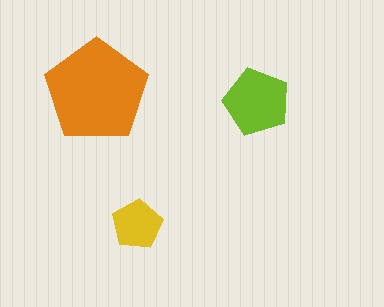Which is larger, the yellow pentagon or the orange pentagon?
The orange one.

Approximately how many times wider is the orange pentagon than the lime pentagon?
About 1.5 times wider.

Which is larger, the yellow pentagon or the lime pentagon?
The lime one.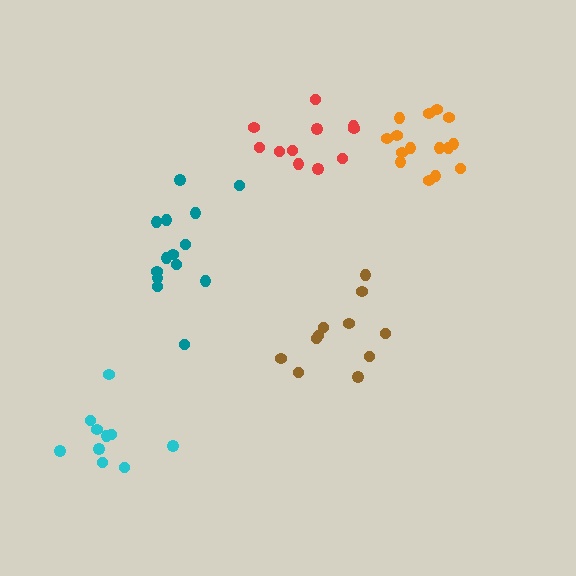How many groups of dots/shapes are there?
There are 5 groups.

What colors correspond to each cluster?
The clusters are colored: brown, red, teal, cyan, orange.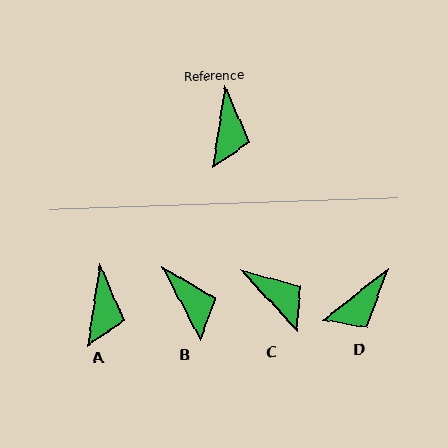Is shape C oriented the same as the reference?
No, it is off by about 52 degrees.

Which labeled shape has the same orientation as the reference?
A.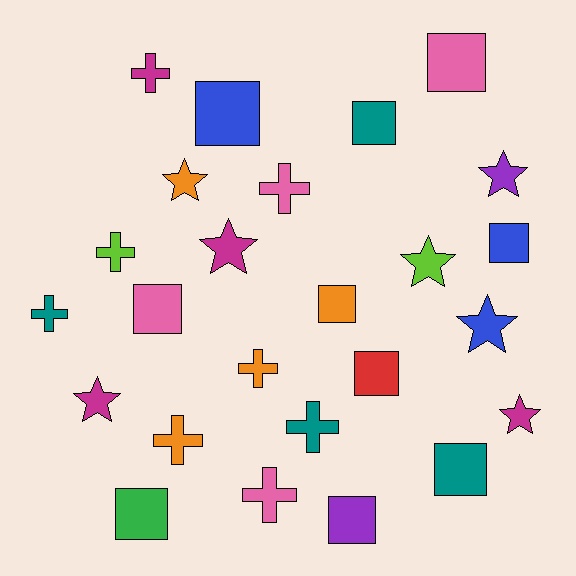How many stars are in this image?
There are 7 stars.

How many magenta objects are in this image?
There are 4 magenta objects.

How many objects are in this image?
There are 25 objects.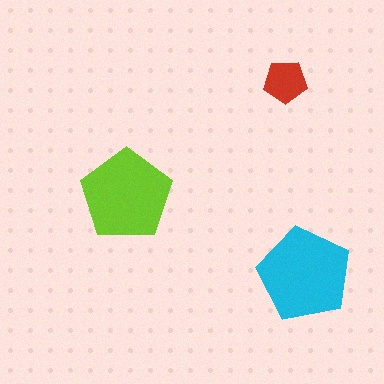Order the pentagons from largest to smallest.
the cyan one, the lime one, the red one.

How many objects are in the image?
There are 3 objects in the image.